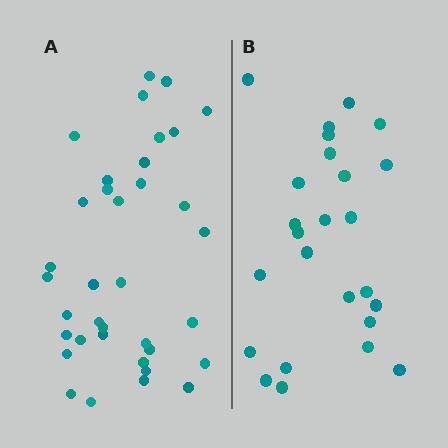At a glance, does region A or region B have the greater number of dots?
Region A (the left region) has more dots.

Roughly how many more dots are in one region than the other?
Region A has roughly 12 or so more dots than region B.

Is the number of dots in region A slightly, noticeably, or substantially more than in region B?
Region A has noticeably more, but not dramatically so. The ratio is roughly 1.4 to 1.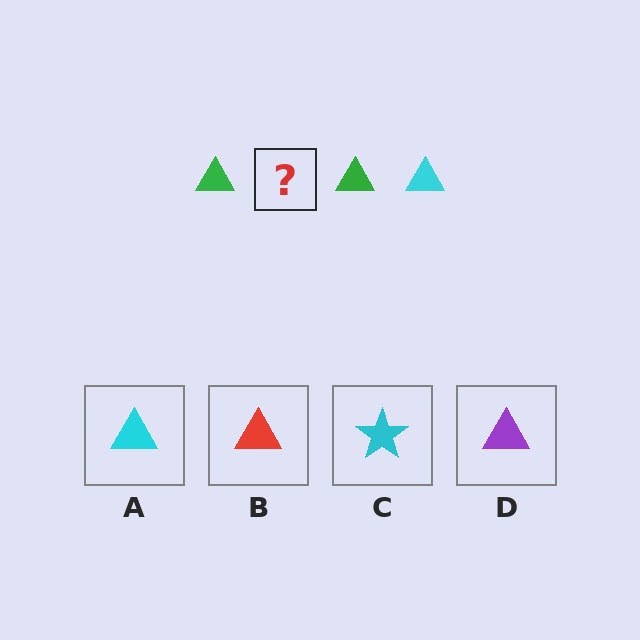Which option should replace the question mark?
Option A.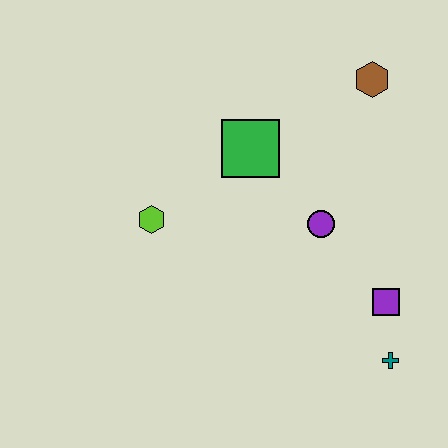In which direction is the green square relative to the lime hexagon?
The green square is to the right of the lime hexagon.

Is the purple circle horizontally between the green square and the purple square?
Yes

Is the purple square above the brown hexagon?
No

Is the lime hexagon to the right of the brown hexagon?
No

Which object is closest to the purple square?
The teal cross is closest to the purple square.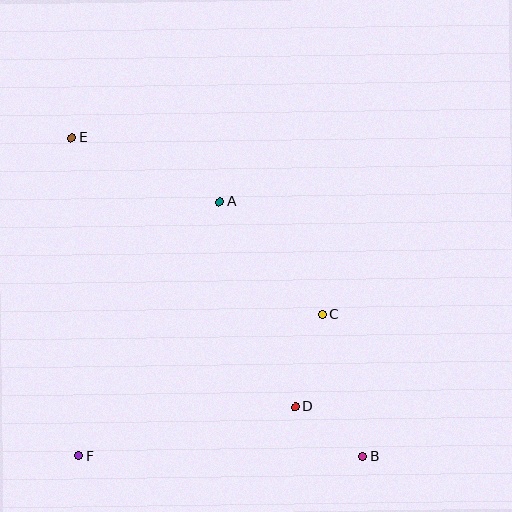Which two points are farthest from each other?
Points B and E are farthest from each other.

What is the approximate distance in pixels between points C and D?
The distance between C and D is approximately 96 pixels.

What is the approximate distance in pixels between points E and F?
The distance between E and F is approximately 318 pixels.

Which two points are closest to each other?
Points B and D are closest to each other.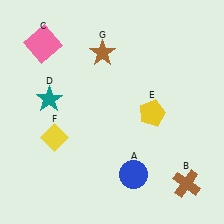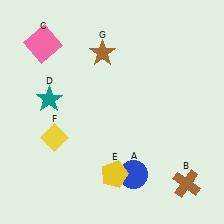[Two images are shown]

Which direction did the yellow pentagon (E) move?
The yellow pentagon (E) moved down.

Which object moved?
The yellow pentagon (E) moved down.